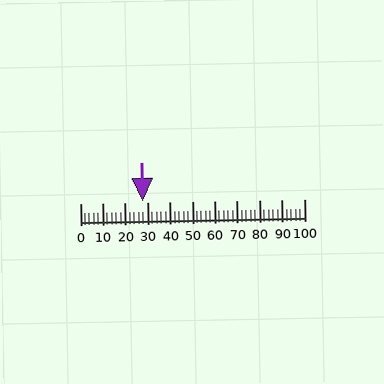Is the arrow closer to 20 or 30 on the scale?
The arrow is closer to 30.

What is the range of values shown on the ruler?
The ruler shows values from 0 to 100.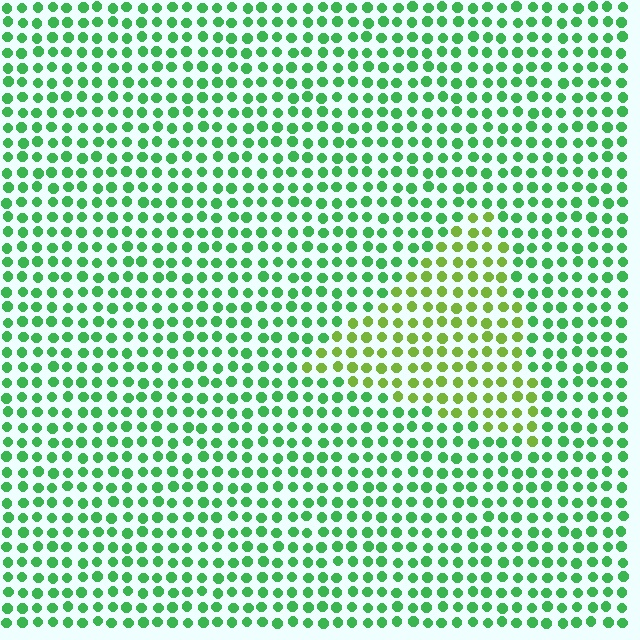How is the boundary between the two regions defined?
The boundary is defined purely by a slight shift in hue (about 40 degrees). Spacing, size, and orientation are identical on both sides.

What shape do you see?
I see a triangle.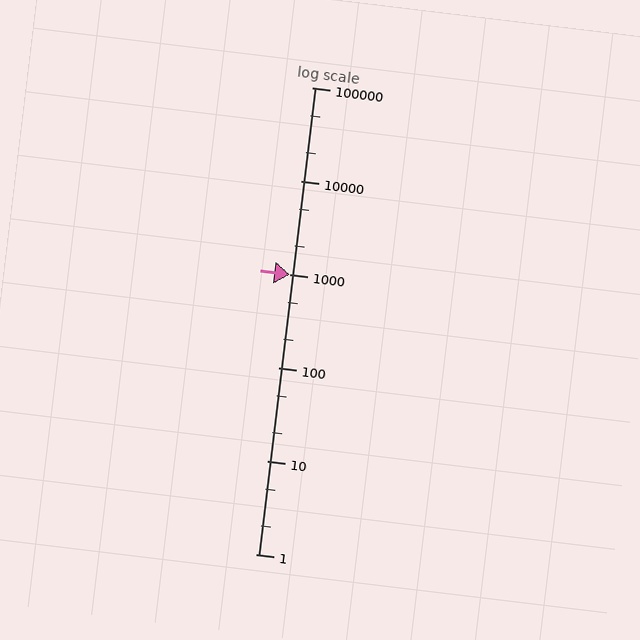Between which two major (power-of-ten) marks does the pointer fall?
The pointer is between 100 and 1000.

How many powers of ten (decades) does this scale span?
The scale spans 5 decades, from 1 to 100000.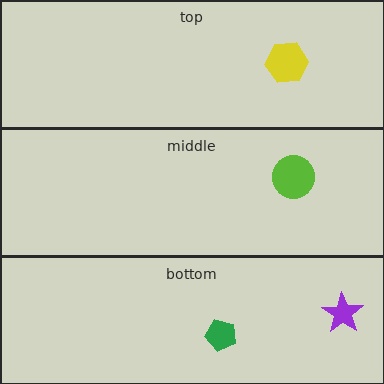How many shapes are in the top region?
1.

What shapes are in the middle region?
The lime circle.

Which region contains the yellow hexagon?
The top region.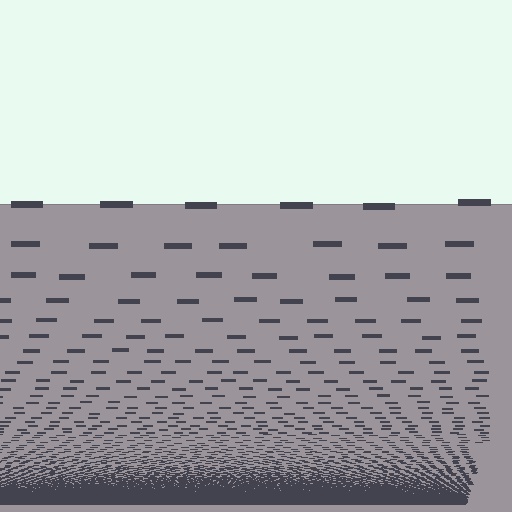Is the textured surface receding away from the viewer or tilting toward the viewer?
The surface appears to tilt toward the viewer. Texture elements get larger and sparser toward the top.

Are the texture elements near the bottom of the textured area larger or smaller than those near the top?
Smaller. The gradient is inverted — elements near the bottom are smaller and denser.